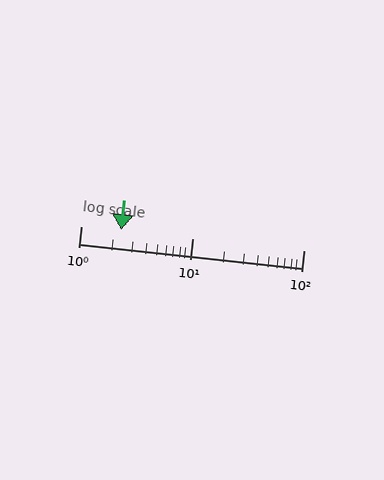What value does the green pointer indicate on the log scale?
The pointer indicates approximately 2.3.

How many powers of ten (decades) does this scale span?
The scale spans 2 decades, from 1 to 100.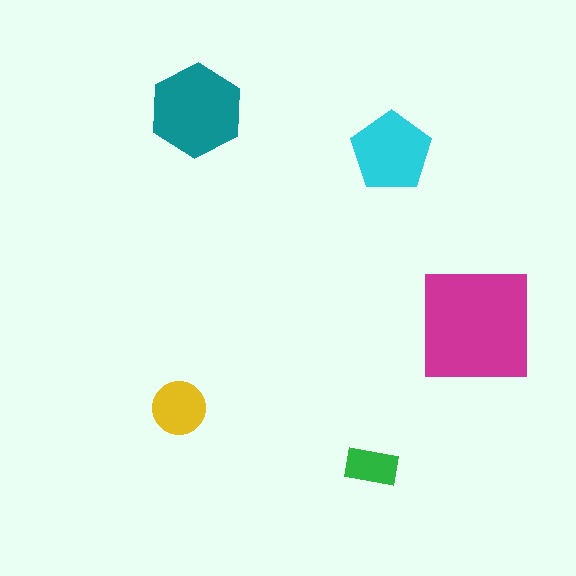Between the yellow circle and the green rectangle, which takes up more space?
The yellow circle.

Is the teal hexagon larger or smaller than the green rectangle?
Larger.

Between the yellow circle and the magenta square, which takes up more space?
The magenta square.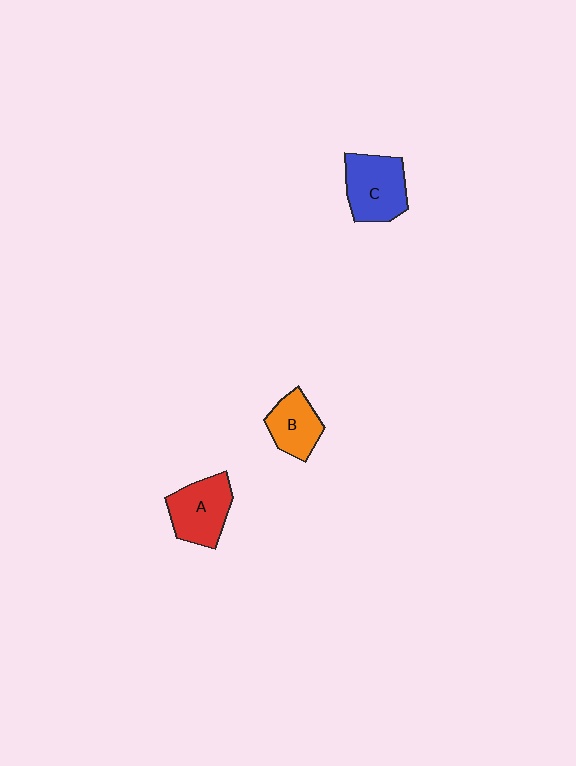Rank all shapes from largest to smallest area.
From largest to smallest: C (blue), A (red), B (orange).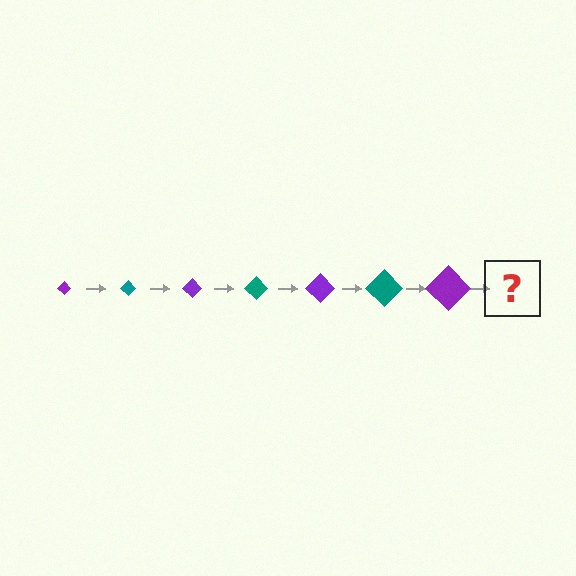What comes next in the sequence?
The next element should be a teal diamond, larger than the previous one.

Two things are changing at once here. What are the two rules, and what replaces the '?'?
The two rules are that the diamond grows larger each step and the color cycles through purple and teal. The '?' should be a teal diamond, larger than the previous one.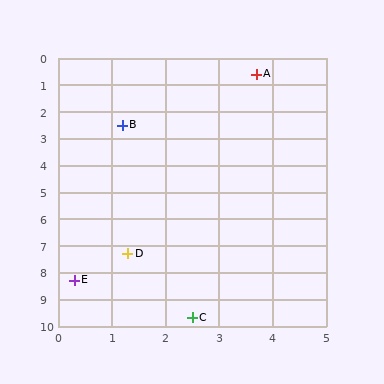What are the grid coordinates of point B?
Point B is at approximately (1.2, 2.5).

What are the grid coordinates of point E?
Point E is at approximately (0.3, 8.3).